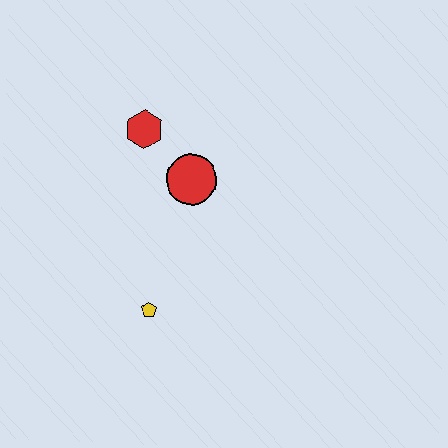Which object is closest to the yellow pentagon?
The red circle is closest to the yellow pentagon.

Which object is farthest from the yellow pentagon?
The red hexagon is farthest from the yellow pentagon.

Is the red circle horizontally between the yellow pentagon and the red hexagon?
No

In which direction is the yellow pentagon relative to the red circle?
The yellow pentagon is below the red circle.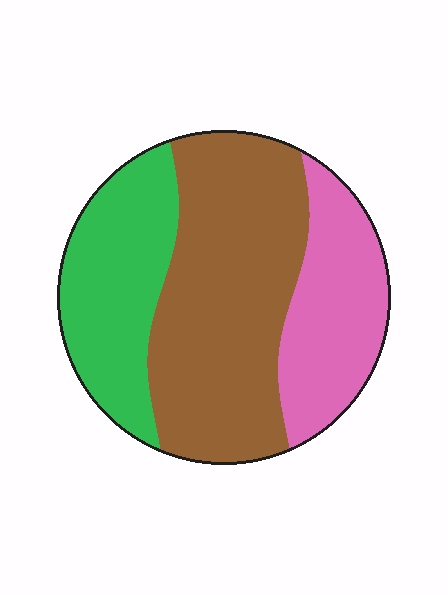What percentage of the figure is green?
Green takes up between a quarter and a half of the figure.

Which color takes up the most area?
Brown, at roughly 50%.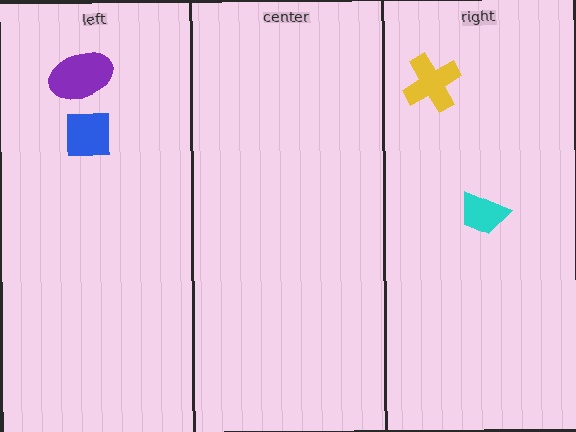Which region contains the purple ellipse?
The left region.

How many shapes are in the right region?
2.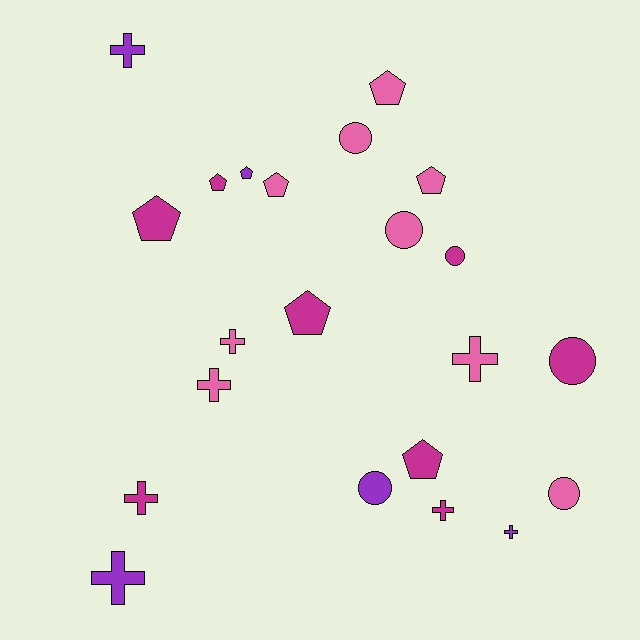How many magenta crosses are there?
There are 2 magenta crosses.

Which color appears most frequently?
Pink, with 9 objects.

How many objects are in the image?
There are 22 objects.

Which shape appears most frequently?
Pentagon, with 8 objects.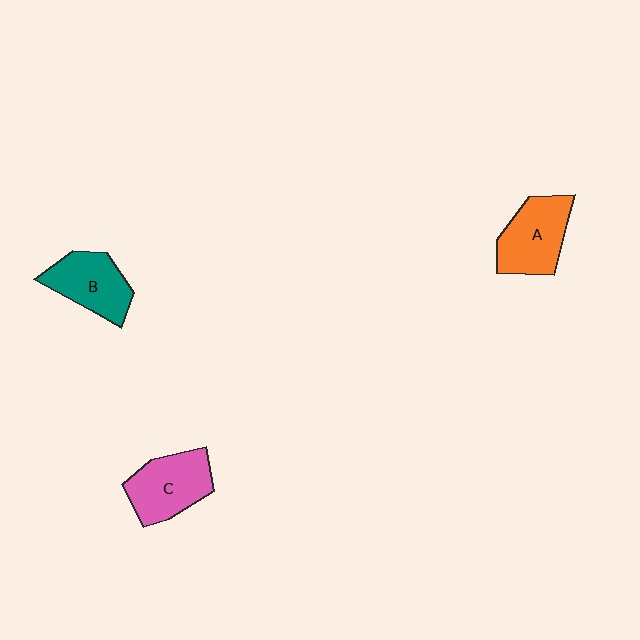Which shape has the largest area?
Shape C (pink).